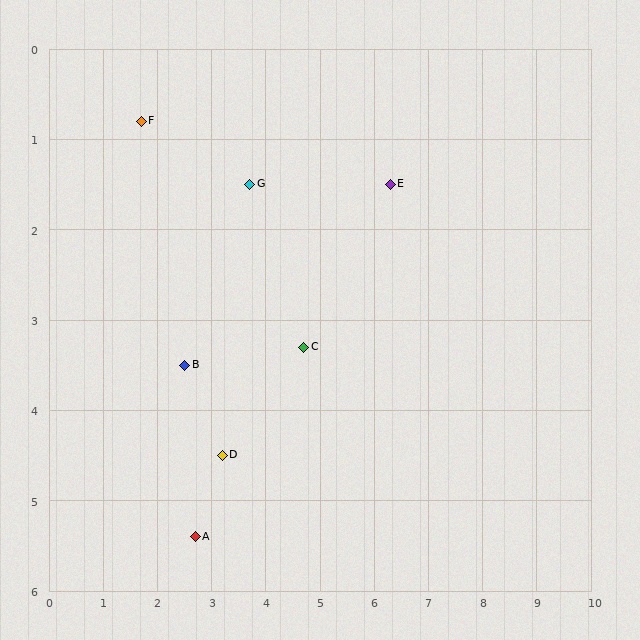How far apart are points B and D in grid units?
Points B and D are about 1.2 grid units apart.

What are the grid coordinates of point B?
Point B is at approximately (2.5, 3.5).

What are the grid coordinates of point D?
Point D is at approximately (3.2, 4.5).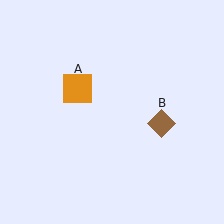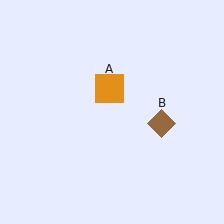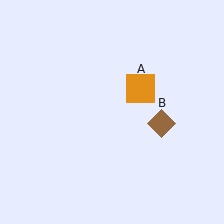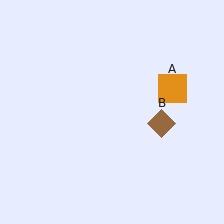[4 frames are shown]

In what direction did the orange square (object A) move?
The orange square (object A) moved right.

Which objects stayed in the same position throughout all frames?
Brown diamond (object B) remained stationary.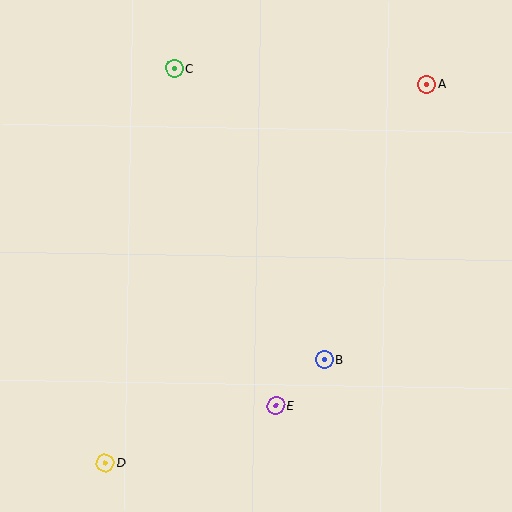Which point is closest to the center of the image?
Point B at (324, 360) is closest to the center.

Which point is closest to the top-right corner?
Point A is closest to the top-right corner.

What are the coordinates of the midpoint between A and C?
The midpoint between A and C is at (300, 76).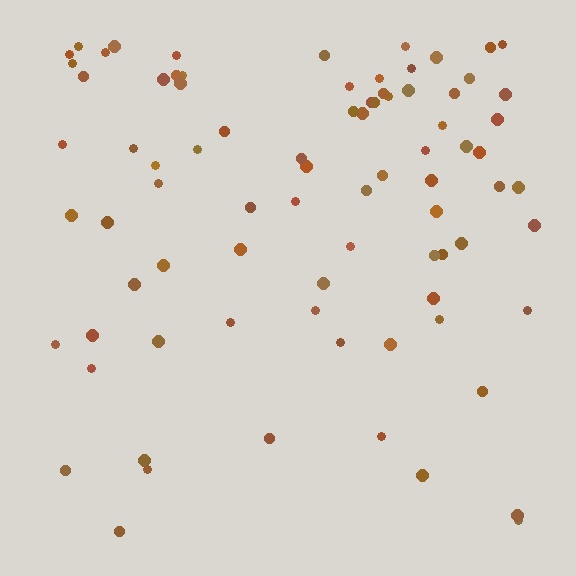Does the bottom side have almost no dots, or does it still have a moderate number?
Still a moderate number, just noticeably fewer than the top.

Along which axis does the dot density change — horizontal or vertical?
Vertical.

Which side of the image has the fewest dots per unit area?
The bottom.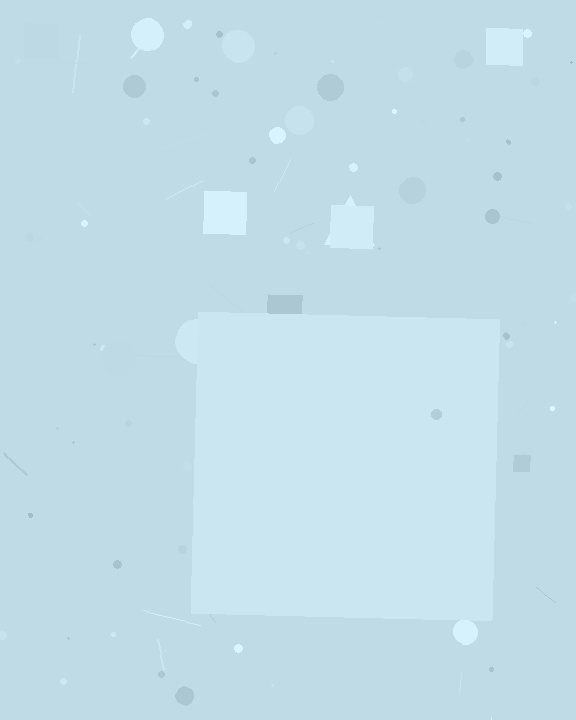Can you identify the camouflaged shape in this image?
The camouflaged shape is a square.